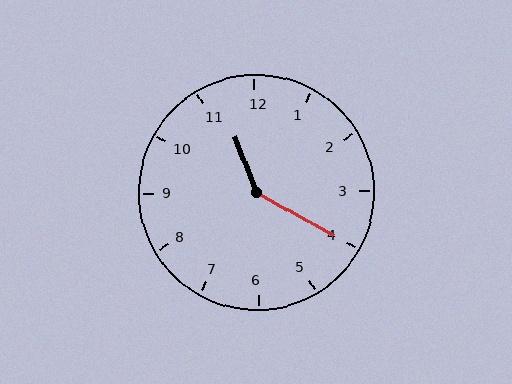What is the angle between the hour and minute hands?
Approximately 140 degrees.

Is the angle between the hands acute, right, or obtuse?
It is obtuse.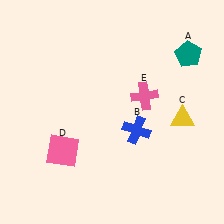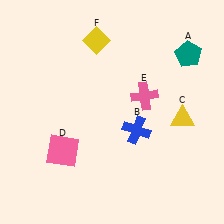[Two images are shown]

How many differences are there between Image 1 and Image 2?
There is 1 difference between the two images.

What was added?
A yellow diamond (F) was added in Image 2.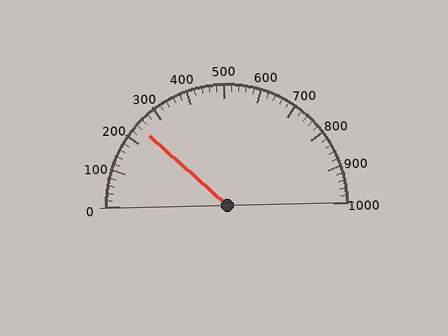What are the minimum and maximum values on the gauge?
The gauge ranges from 0 to 1000.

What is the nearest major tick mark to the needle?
The nearest major tick mark is 200.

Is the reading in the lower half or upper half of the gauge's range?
The reading is in the lower half of the range (0 to 1000).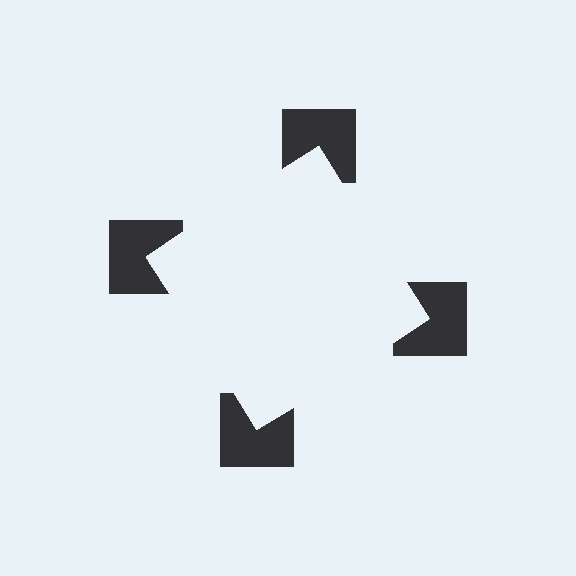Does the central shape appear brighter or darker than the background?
It typically appears slightly brighter than the background, even though no actual brightness change is drawn.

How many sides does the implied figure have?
4 sides.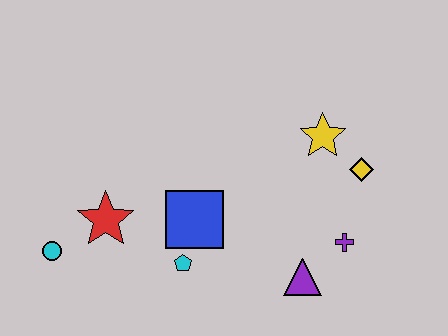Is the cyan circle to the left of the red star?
Yes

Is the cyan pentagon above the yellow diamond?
No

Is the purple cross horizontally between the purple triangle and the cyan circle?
No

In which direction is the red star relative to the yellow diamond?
The red star is to the left of the yellow diamond.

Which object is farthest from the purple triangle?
The cyan circle is farthest from the purple triangle.